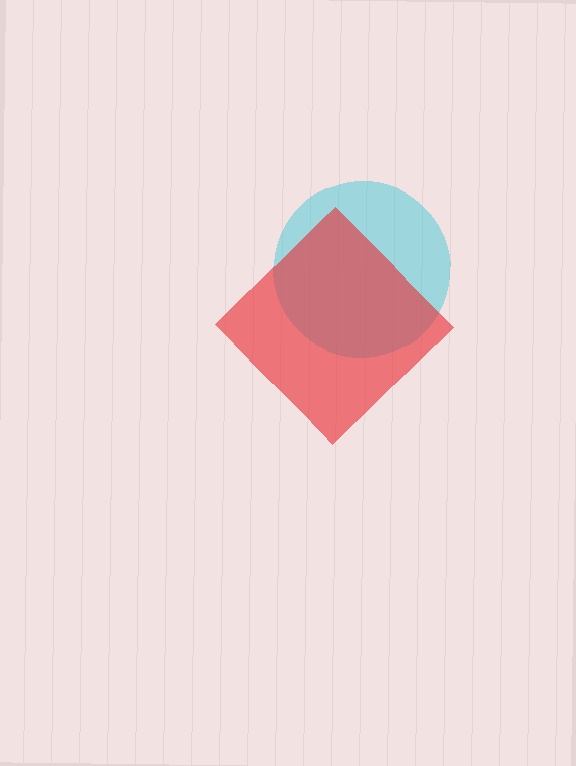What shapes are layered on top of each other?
The layered shapes are: a cyan circle, a red diamond.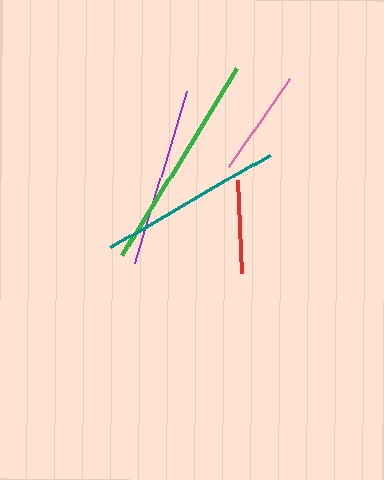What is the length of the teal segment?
The teal segment is approximately 184 pixels long.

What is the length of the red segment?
The red segment is approximately 93 pixels long.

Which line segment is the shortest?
The red line is the shortest at approximately 93 pixels.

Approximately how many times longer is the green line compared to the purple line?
The green line is approximately 1.2 times the length of the purple line.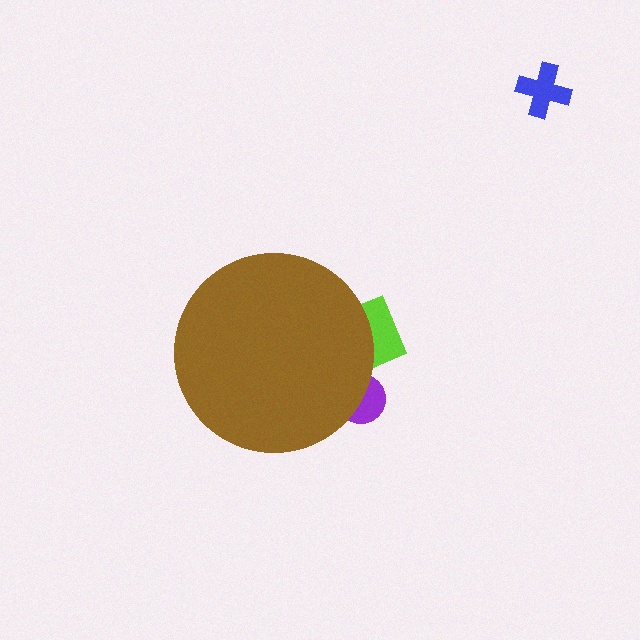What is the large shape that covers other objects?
A brown circle.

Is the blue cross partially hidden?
No, the blue cross is fully visible.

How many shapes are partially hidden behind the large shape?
2 shapes are partially hidden.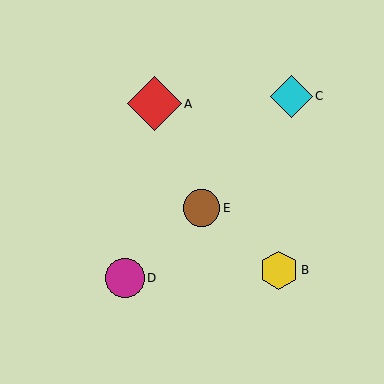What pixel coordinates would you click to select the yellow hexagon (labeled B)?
Click at (279, 270) to select the yellow hexagon B.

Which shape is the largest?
The red diamond (labeled A) is the largest.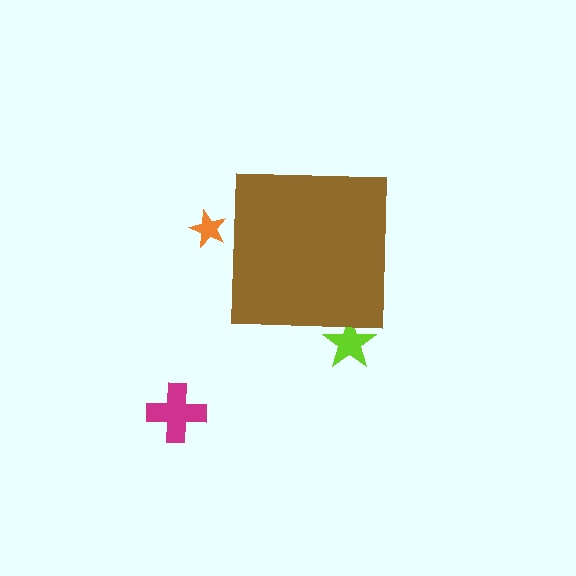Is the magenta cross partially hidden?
No, the magenta cross is fully visible.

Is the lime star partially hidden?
Yes, the lime star is partially hidden behind the brown square.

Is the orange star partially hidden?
Yes, the orange star is partially hidden behind the brown square.